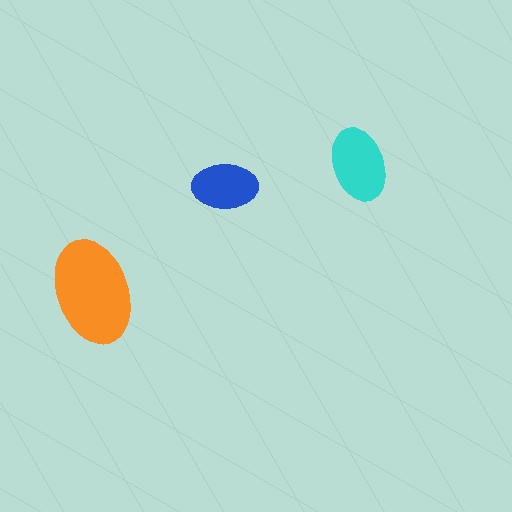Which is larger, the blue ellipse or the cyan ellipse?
The cyan one.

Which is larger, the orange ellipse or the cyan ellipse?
The orange one.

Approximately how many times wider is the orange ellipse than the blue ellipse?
About 1.5 times wider.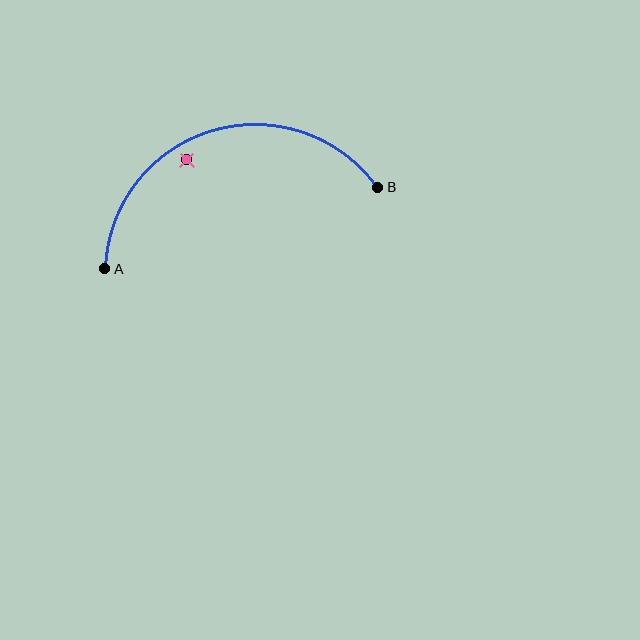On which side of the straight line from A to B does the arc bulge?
The arc bulges above the straight line connecting A and B.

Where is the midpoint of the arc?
The arc midpoint is the point on the curve farthest from the straight line joining A and B. It sits above that line.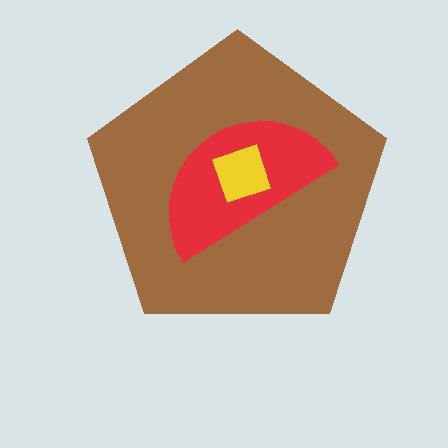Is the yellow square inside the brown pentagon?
Yes.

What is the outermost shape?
The brown pentagon.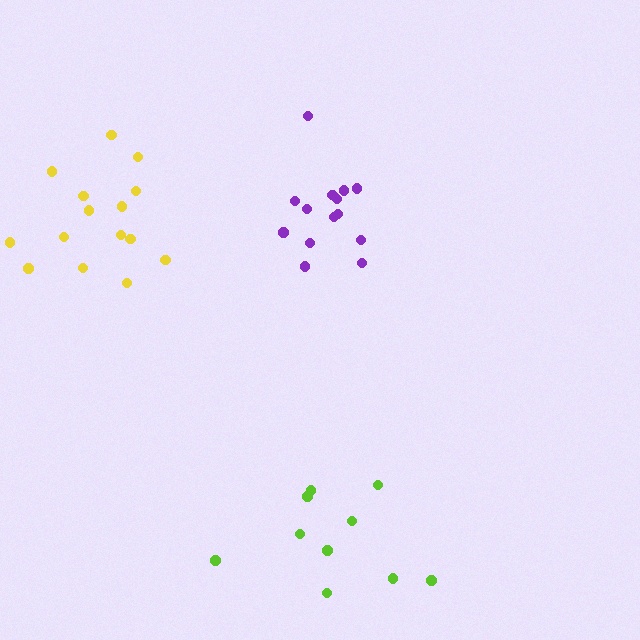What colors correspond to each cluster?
The clusters are colored: yellow, lime, purple.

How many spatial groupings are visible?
There are 3 spatial groupings.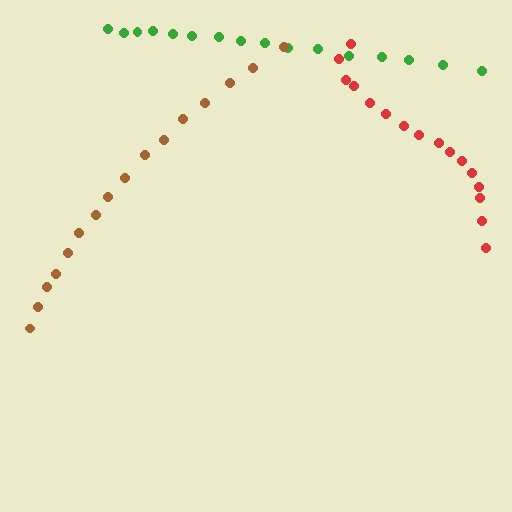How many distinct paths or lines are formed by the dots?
There are 3 distinct paths.